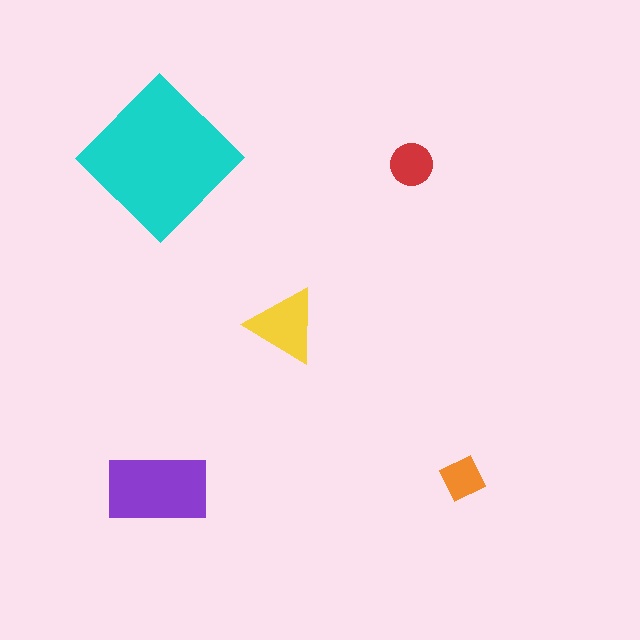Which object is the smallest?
The orange diamond.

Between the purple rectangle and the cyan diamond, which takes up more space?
The cyan diamond.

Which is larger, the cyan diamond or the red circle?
The cyan diamond.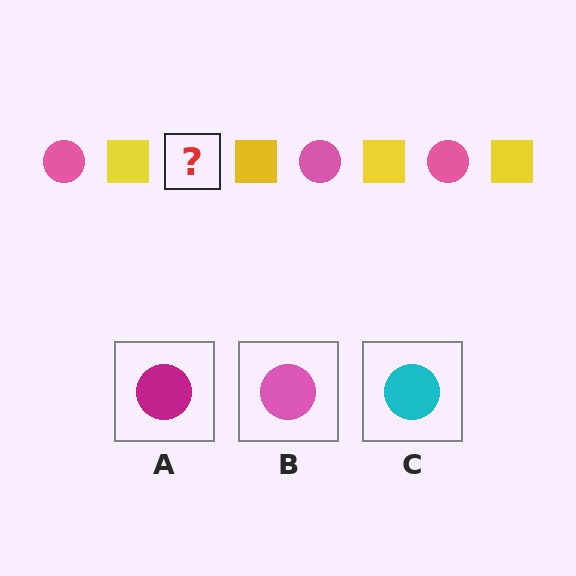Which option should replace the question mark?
Option B.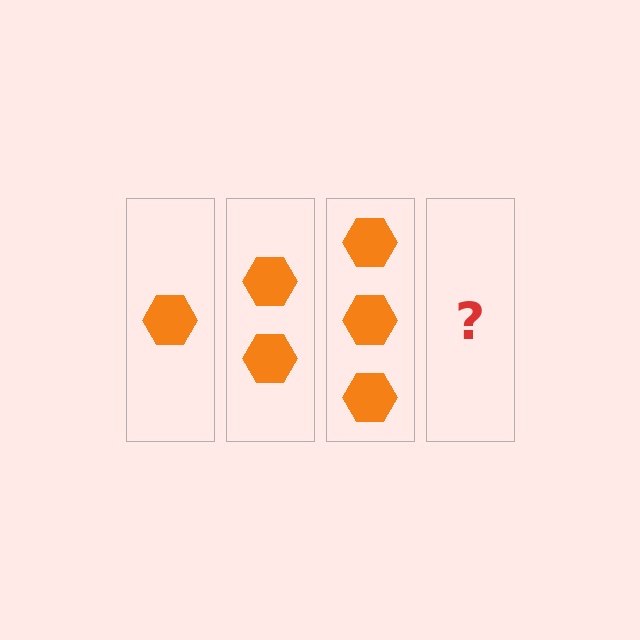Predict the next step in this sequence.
The next step is 4 hexagons.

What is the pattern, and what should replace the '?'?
The pattern is that each step adds one more hexagon. The '?' should be 4 hexagons.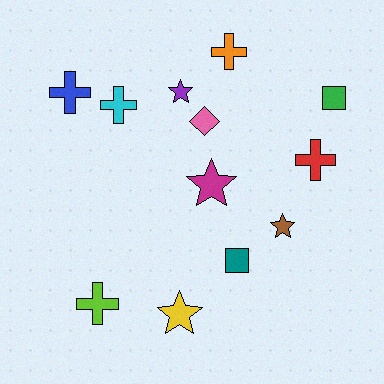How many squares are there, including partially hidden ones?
There are 2 squares.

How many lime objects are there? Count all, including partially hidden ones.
There is 1 lime object.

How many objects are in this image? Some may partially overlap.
There are 12 objects.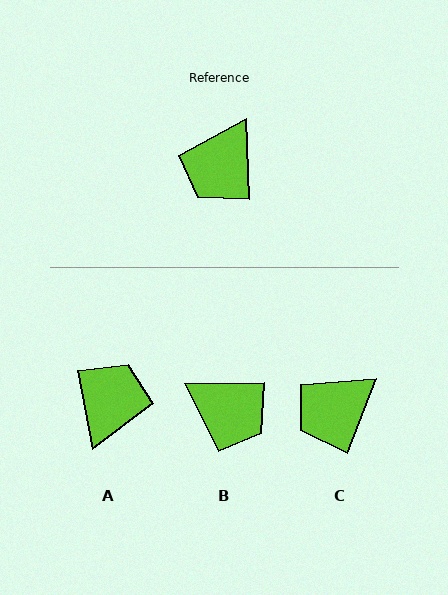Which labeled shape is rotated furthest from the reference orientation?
A, about 171 degrees away.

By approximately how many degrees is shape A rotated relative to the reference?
Approximately 171 degrees clockwise.